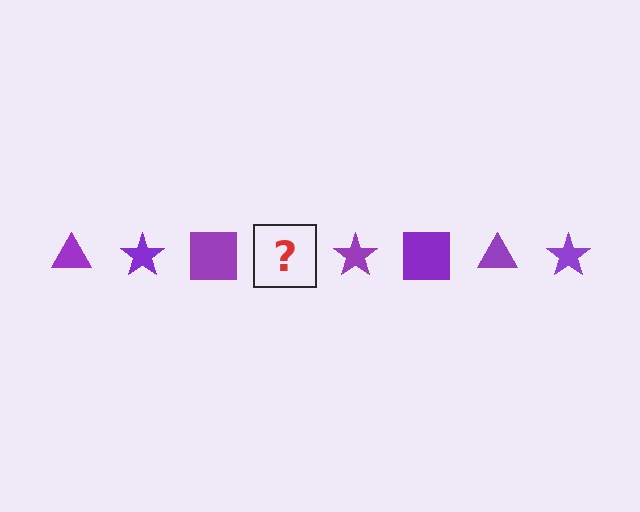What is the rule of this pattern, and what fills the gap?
The rule is that the pattern cycles through triangle, star, square shapes in purple. The gap should be filled with a purple triangle.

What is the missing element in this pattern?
The missing element is a purple triangle.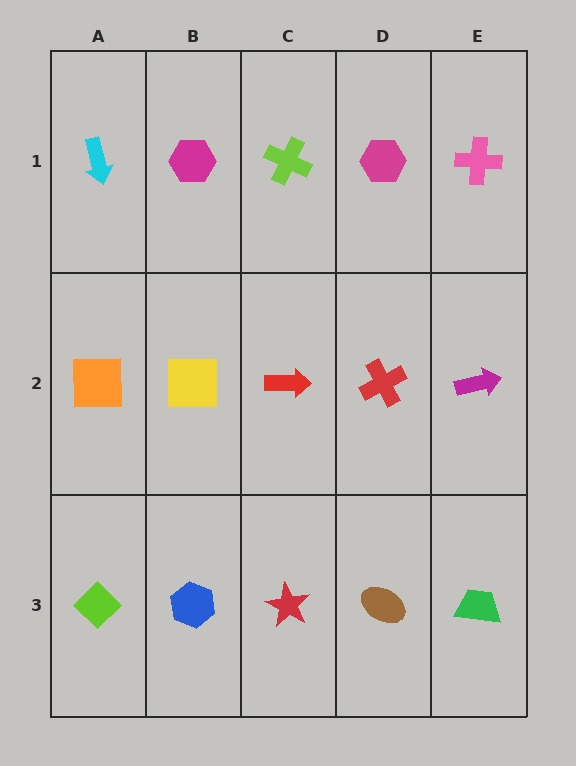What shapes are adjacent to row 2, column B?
A magenta hexagon (row 1, column B), a blue hexagon (row 3, column B), an orange square (row 2, column A), a red arrow (row 2, column C).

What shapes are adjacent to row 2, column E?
A pink cross (row 1, column E), a green trapezoid (row 3, column E), a red cross (row 2, column D).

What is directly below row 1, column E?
A magenta arrow.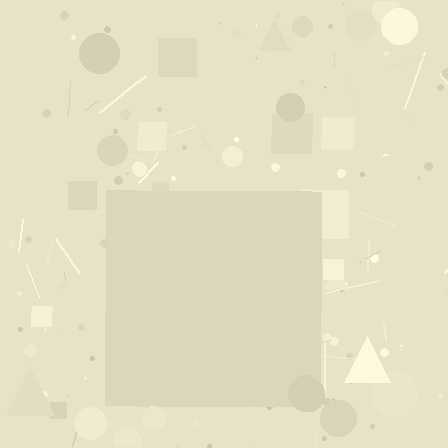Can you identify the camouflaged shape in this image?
The camouflaged shape is a square.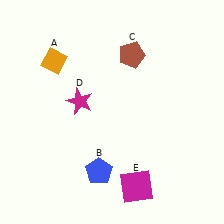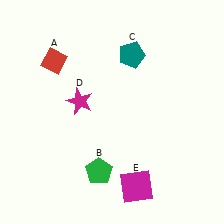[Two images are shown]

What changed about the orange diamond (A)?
In Image 1, A is orange. In Image 2, it changed to red.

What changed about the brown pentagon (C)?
In Image 1, C is brown. In Image 2, it changed to teal.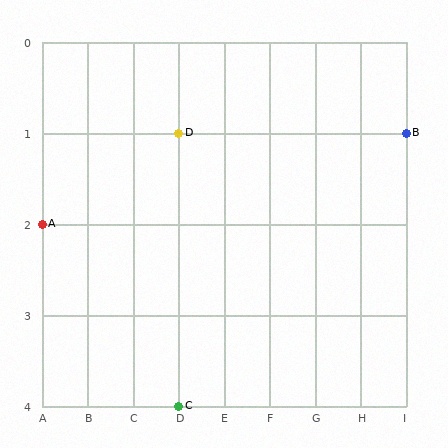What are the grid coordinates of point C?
Point C is at grid coordinates (D, 4).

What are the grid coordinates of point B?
Point B is at grid coordinates (I, 1).